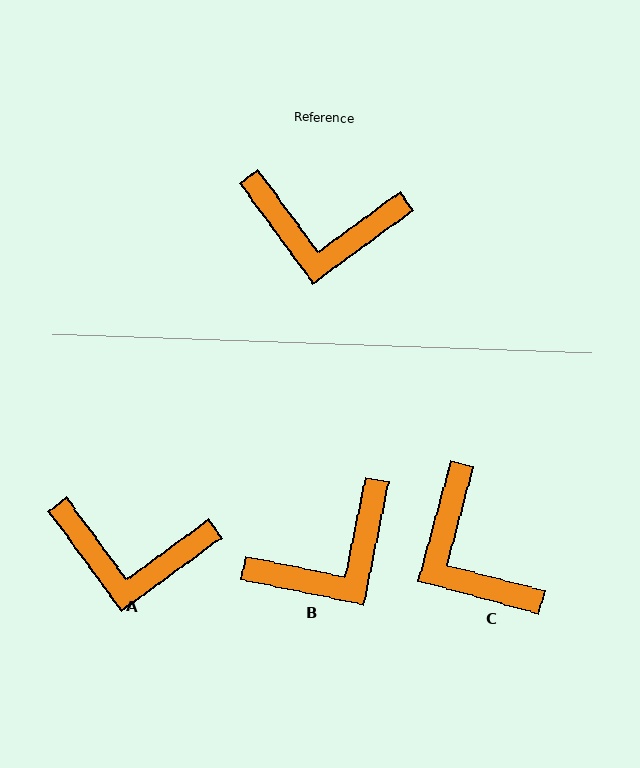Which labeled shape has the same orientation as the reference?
A.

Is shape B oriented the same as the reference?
No, it is off by about 42 degrees.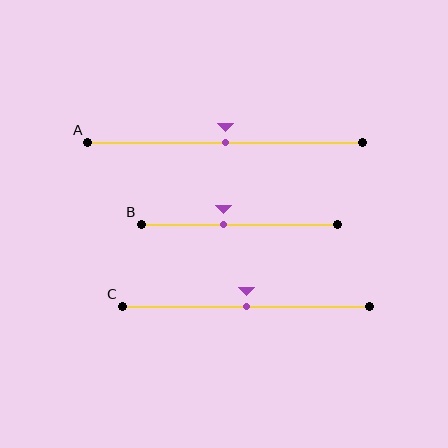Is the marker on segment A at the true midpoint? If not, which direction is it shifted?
Yes, the marker on segment A is at the true midpoint.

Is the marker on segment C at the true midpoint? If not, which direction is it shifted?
Yes, the marker on segment C is at the true midpoint.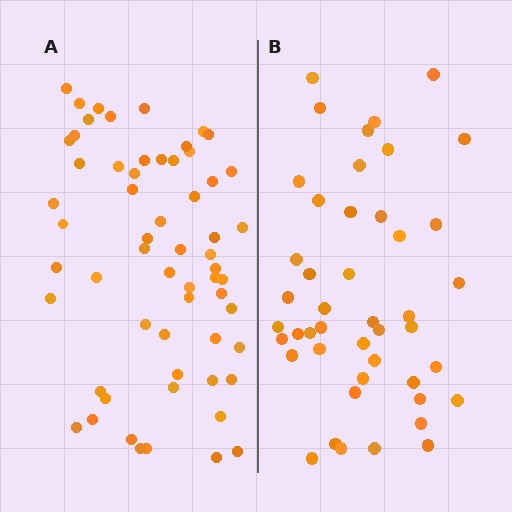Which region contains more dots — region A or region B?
Region A (the left region) has more dots.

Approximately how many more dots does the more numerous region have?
Region A has approximately 15 more dots than region B.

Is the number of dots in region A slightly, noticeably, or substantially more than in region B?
Region A has noticeably more, but not dramatically so. The ratio is roughly 1.3 to 1.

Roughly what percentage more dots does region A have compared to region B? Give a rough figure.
About 35% more.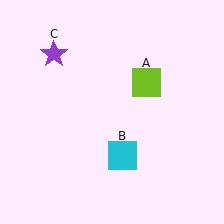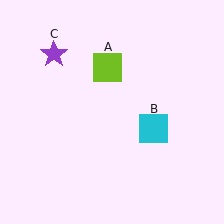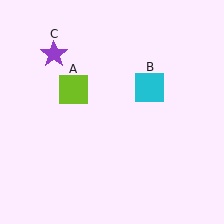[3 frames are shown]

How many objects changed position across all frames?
2 objects changed position: lime square (object A), cyan square (object B).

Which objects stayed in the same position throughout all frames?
Purple star (object C) remained stationary.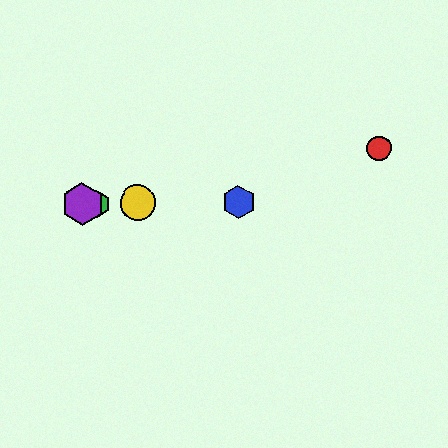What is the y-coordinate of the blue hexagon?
The blue hexagon is at y≈202.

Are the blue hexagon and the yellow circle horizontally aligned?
Yes, both are at y≈202.